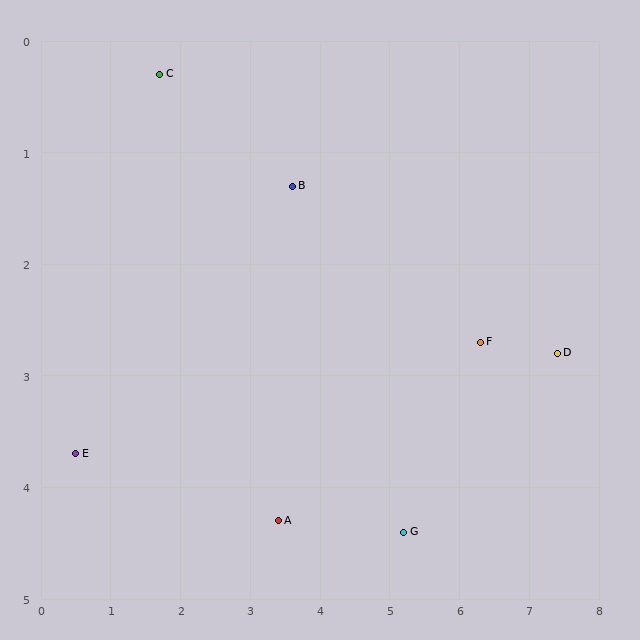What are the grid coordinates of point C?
Point C is at approximately (1.7, 0.3).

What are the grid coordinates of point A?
Point A is at approximately (3.4, 4.3).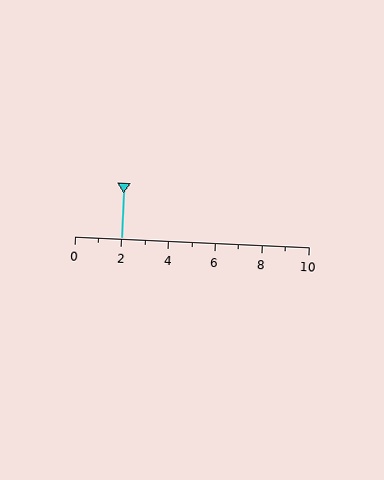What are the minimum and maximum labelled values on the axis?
The axis runs from 0 to 10.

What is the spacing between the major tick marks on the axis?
The major ticks are spaced 2 apart.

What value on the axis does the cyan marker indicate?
The marker indicates approximately 2.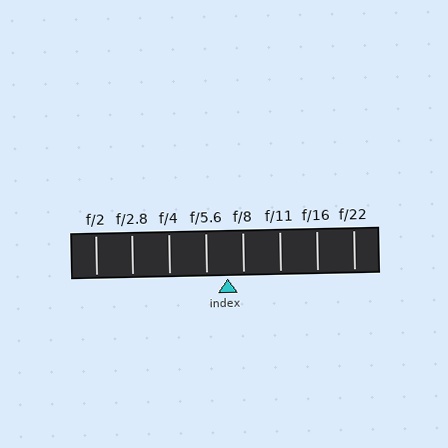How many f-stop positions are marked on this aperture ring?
There are 8 f-stop positions marked.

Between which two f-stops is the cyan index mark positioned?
The index mark is between f/5.6 and f/8.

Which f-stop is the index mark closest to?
The index mark is closest to f/8.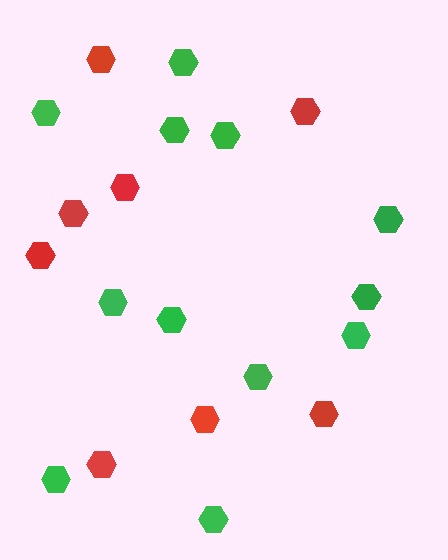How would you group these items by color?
There are 2 groups: one group of red hexagons (8) and one group of green hexagons (12).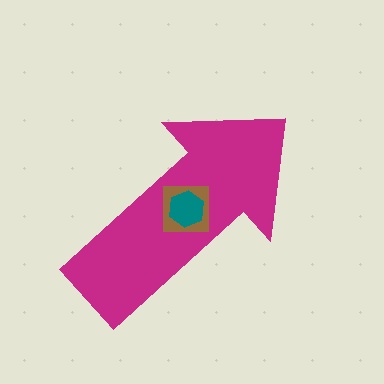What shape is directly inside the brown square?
The teal hexagon.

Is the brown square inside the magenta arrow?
Yes.